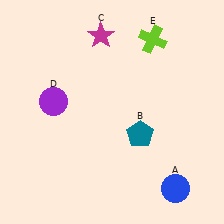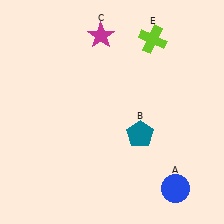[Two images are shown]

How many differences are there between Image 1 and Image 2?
There is 1 difference between the two images.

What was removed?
The purple circle (D) was removed in Image 2.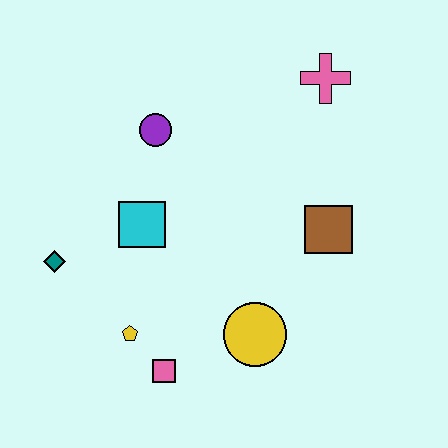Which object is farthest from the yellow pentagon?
The pink cross is farthest from the yellow pentagon.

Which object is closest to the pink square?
The yellow pentagon is closest to the pink square.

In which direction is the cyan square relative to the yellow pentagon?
The cyan square is above the yellow pentagon.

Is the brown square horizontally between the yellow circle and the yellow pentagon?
No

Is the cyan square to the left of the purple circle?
Yes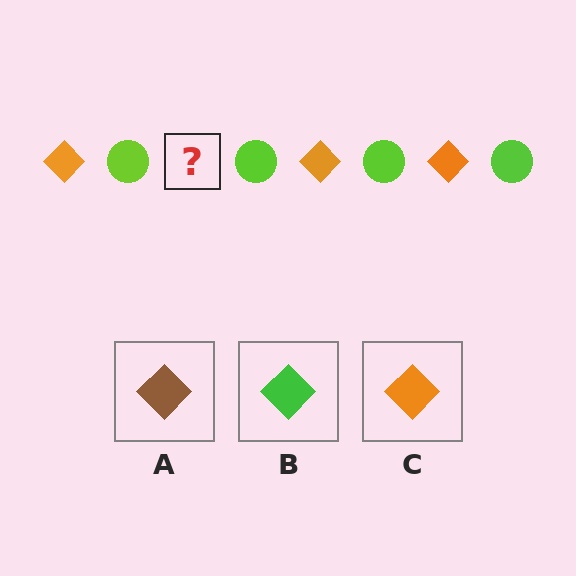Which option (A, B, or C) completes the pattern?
C.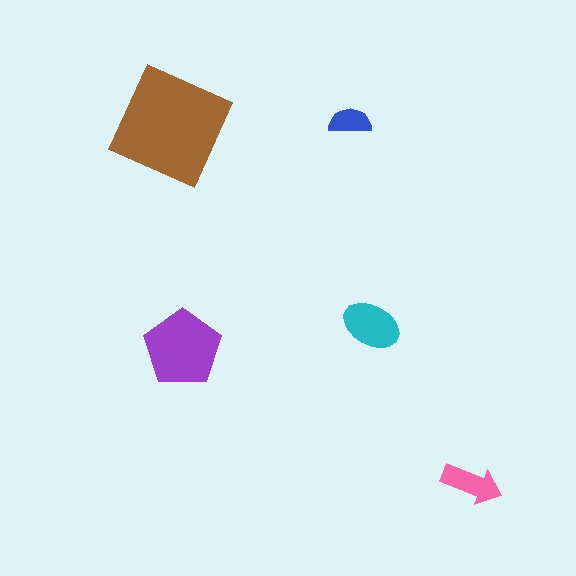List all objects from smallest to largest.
The blue semicircle, the pink arrow, the cyan ellipse, the purple pentagon, the brown square.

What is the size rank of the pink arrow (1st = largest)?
4th.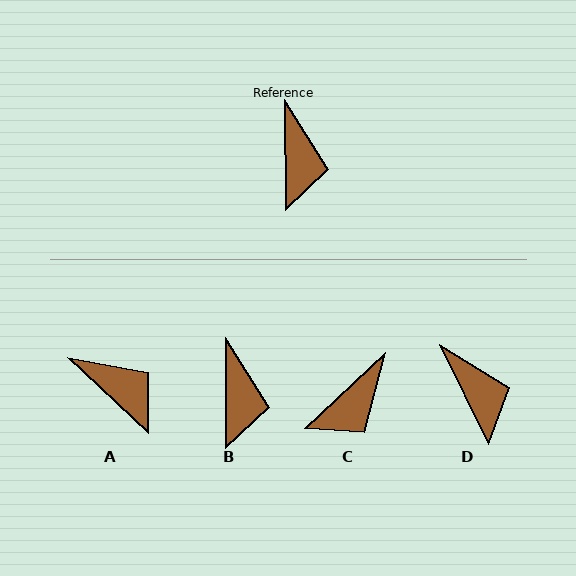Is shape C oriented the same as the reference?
No, it is off by about 47 degrees.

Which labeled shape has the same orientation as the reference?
B.